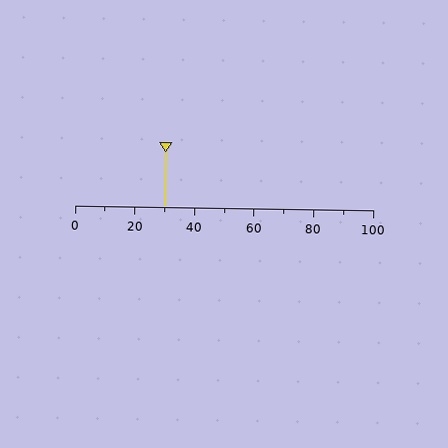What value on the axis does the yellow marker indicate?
The marker indicates approximately 30.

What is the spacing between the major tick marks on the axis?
The major ticks are spaced 20 apart.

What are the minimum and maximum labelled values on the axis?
The axis runs from 0 to 100.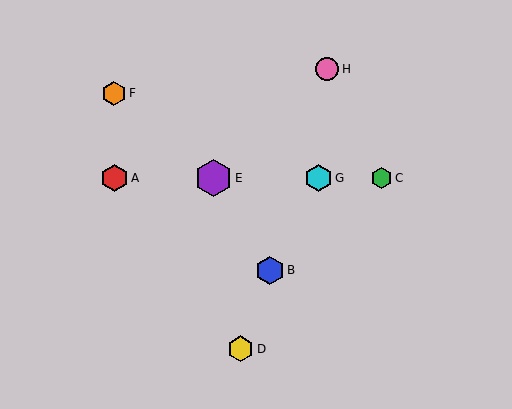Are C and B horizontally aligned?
No, C is at y≈178 and B is at y≈270.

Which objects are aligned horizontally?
Objects A, C, E, G are aligned horizontally.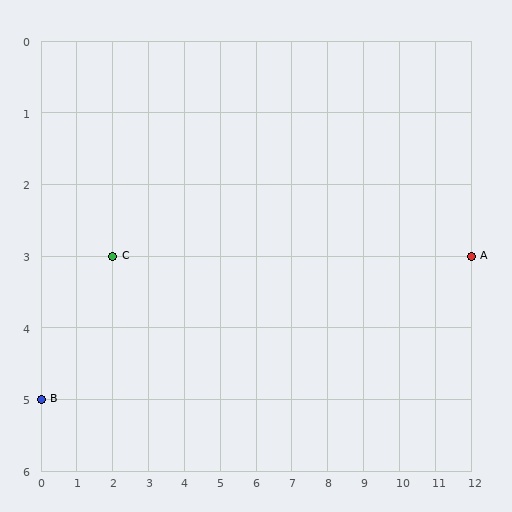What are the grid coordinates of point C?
Point C is at grid coordinates (2, 3).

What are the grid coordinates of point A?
Point A is at grid coordinates (12, 3).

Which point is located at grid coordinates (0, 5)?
Point B is at (0, 5).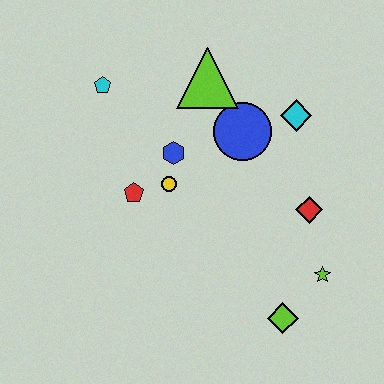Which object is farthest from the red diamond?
The cyan pentagon is farthest from the red diamond.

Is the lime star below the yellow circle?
Yes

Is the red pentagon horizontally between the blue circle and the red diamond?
No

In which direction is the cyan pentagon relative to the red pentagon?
The cyan pentagon is above the red pentagon.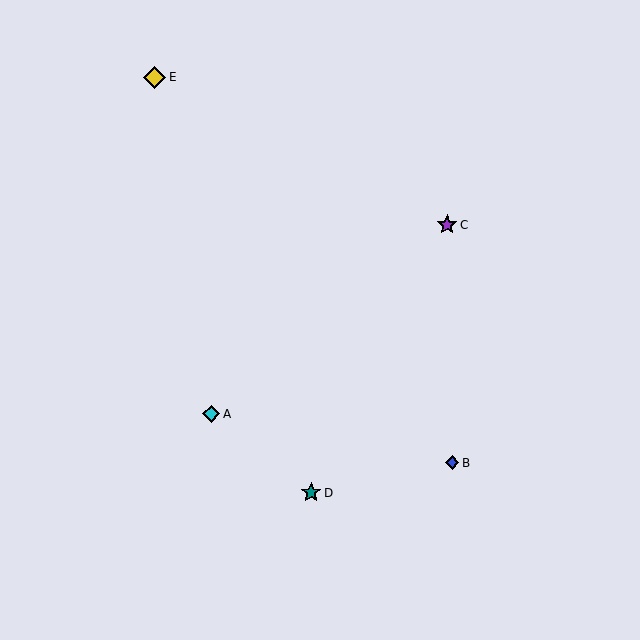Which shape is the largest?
The yellow diamond (labeled E) is the largest.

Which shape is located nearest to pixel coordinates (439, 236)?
The purple star (labeled C) at (447, 225) is nearest to that location.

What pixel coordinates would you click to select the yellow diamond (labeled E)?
Click at (155, 77) to select the yellow diamond E.